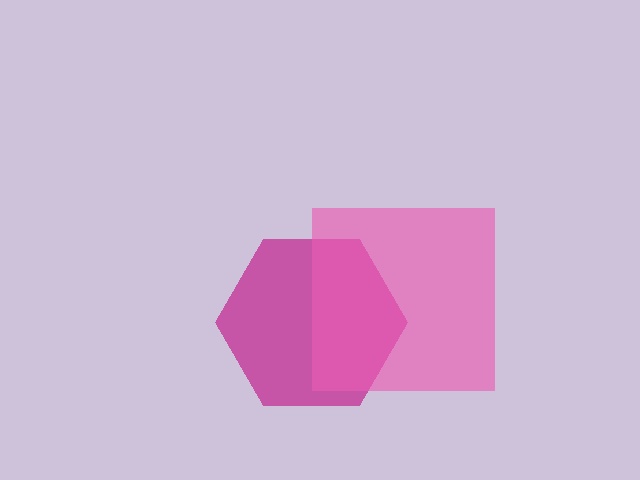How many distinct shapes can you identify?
There are 2 distinct shapes: a magenta hexagon, a pink square.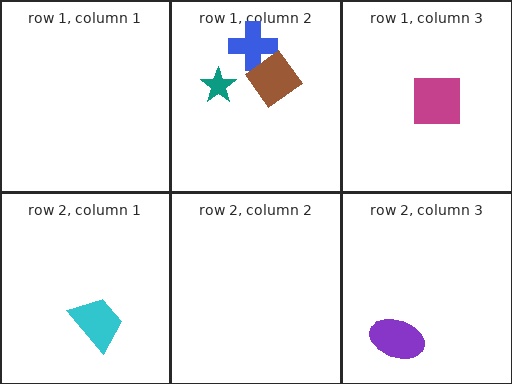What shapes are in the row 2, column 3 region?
The purple ellipse.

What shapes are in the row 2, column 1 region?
The cyan trapezoid.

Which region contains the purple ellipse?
The row 2, column 3 region.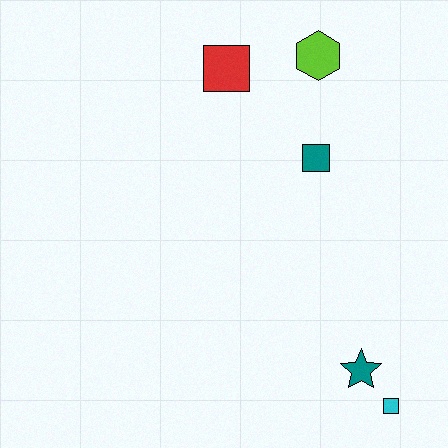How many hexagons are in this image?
There is 1 hexagon.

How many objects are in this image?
There are 5 objects.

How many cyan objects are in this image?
There is 1 cyan object.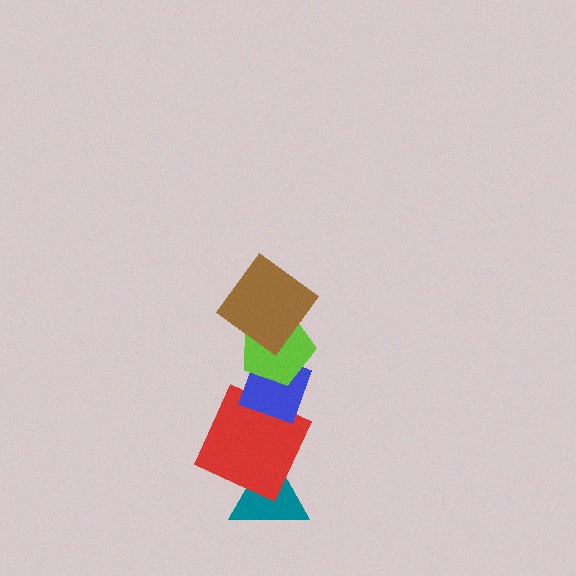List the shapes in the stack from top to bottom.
From top to bottom: the brown diamond, the lime pentagon, the blue diamond, the red square, the teal triangle.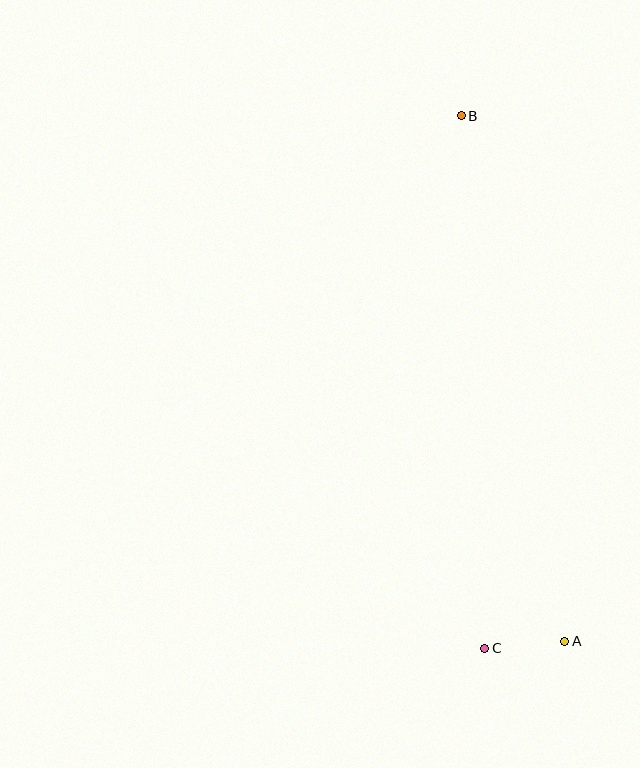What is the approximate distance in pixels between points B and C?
The distance between B and C is approximately 533 pixels.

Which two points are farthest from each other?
Points A and B are farthest from each other.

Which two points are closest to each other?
Points A and C are closest to each other.